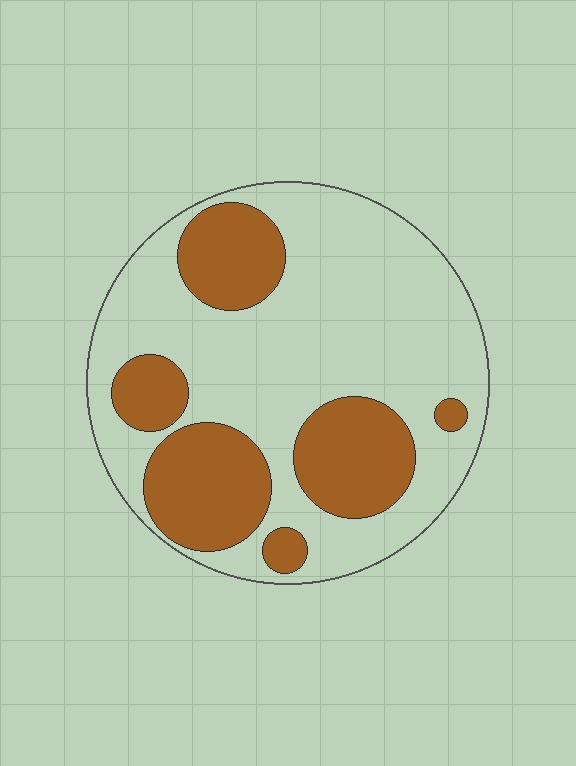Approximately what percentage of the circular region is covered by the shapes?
Approximately 35%.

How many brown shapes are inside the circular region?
6.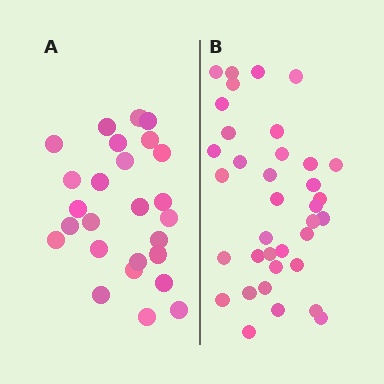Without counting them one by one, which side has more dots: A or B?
Region B (the right region) has more dots.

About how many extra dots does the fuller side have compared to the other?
Region B has roughly 10 or so more dots than region A.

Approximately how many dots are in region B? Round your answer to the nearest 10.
About 40 dots. (The exact count is 36, which rounds to 40.)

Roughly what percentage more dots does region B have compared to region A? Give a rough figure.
About 40% more.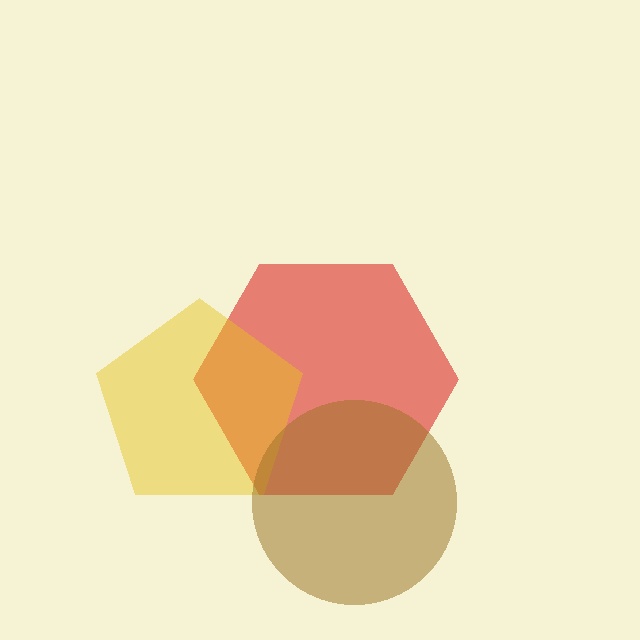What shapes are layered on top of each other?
The layered shapes are: a red hexagon, a yellow pentagon, a brown circle.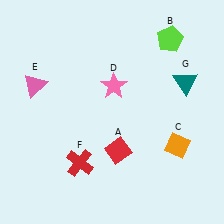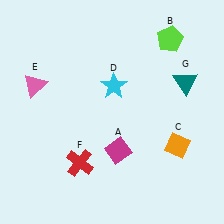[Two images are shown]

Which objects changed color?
A changed from red to magenta. D changed from pink to cyan.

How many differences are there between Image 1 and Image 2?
There are 2 differences between the two images.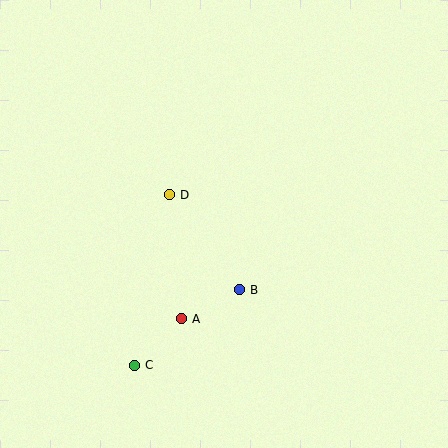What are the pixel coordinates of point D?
Point D is at (170, 195).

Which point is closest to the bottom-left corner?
Point C is closest to the bottom-left corner.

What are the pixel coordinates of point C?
Point C is at (134, 365).